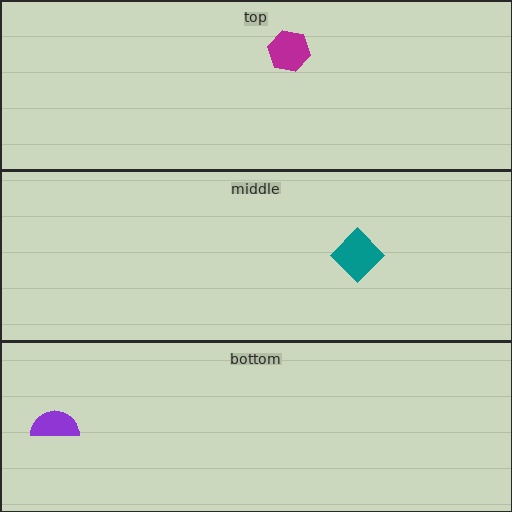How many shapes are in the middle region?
1.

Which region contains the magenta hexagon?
The top region.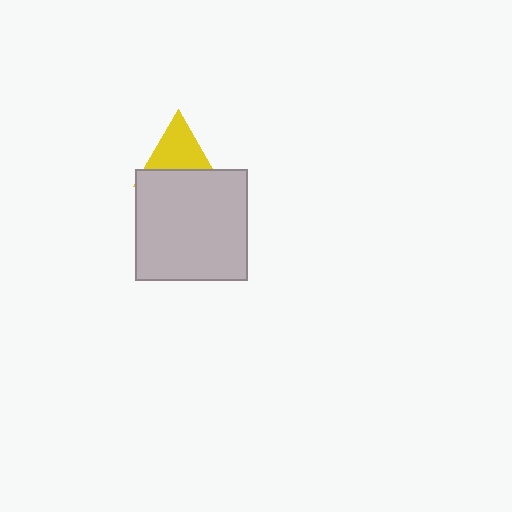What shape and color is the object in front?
The object in front is a light gray square.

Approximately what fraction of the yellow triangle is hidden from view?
Roughly 40% of the yellow triangle is hidden behind the light gray square.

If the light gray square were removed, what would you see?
You would see the complete yellow triangle.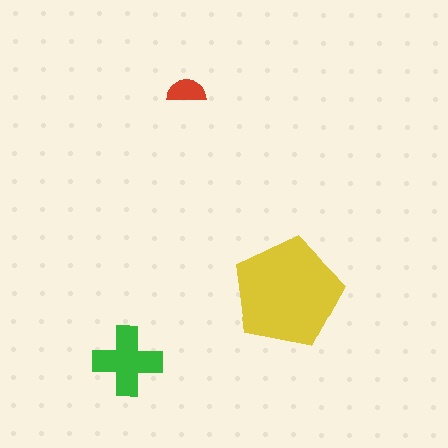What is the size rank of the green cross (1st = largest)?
2nd.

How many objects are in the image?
There are 3 objects in the image.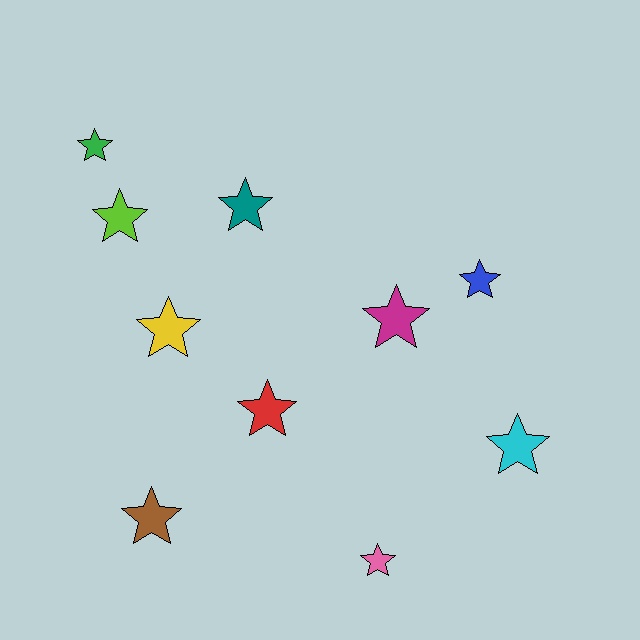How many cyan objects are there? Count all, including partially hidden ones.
There is 1 cyan object.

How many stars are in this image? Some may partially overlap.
There are 10 stars.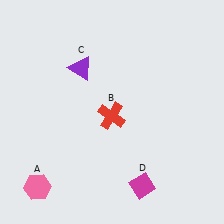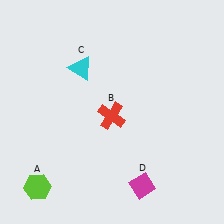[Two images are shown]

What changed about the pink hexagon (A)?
In Image 1, A is pink. In Image 2, it changed to lime.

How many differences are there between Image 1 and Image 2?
There are 2 differences between the two images.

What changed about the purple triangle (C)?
In Image 1, C is purple. In Image 2, it changed to cyan.